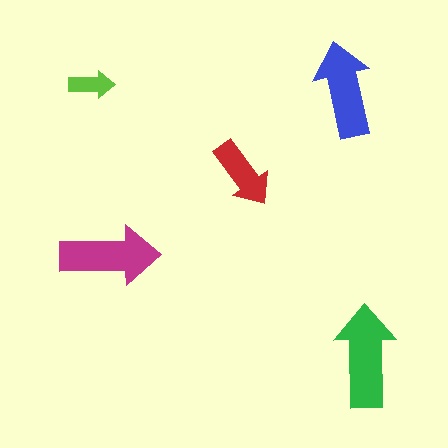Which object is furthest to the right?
The green arrow is rightmost.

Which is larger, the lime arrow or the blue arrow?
The blue one.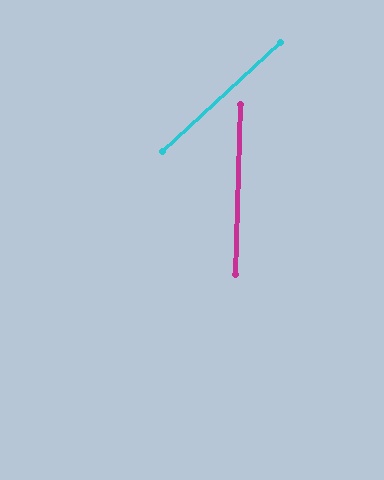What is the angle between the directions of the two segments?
Approximately 46 degrees.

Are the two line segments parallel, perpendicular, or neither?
Neither parallel nor perpendicular — they differ by about 46°.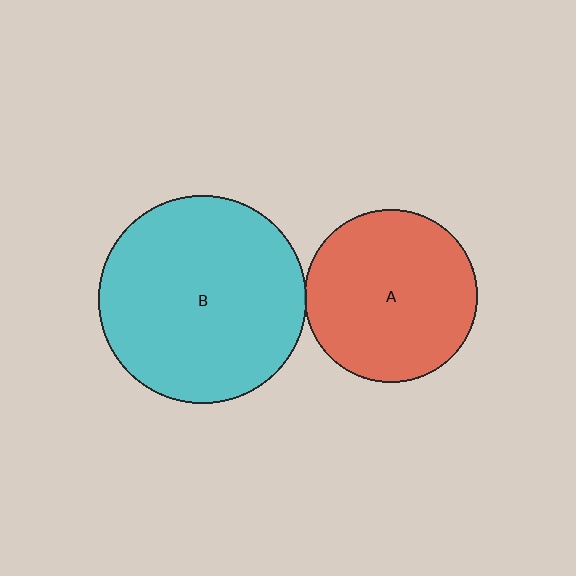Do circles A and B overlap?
Yes.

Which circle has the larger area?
Circle B (cyan).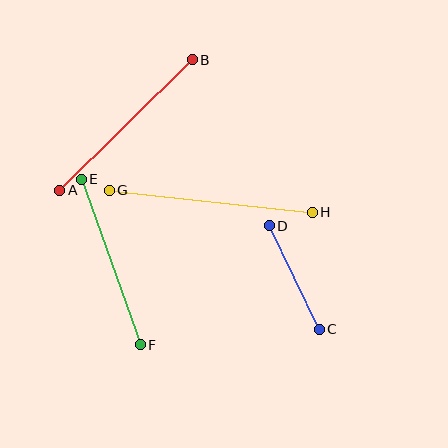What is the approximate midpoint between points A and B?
The midpoint is at approximately (126, 125) pixels.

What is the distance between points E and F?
The distance is approximately 176 pixels.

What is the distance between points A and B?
The distance is approximately 186 pixels.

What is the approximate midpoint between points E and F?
The midpoint is at approximately (111, 262) pixels.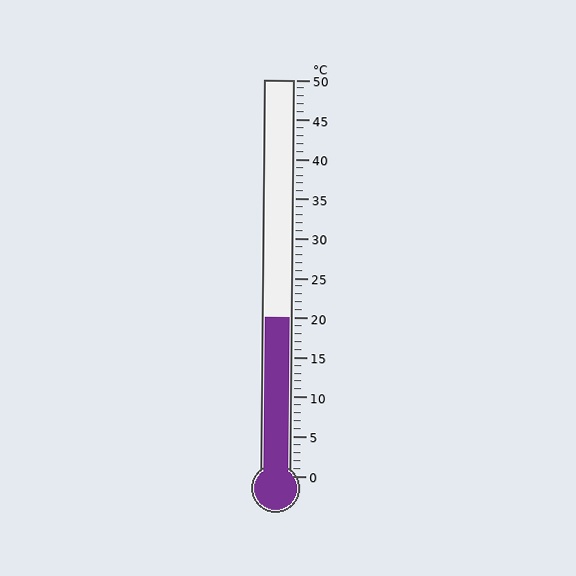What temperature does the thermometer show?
The thermometer shows approximately 20°C.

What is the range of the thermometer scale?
The thermometer scale ranges from 0°C to 50°C.